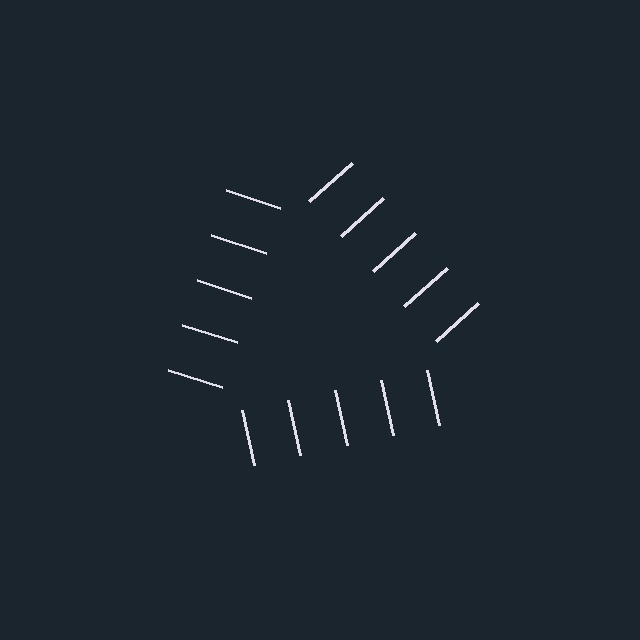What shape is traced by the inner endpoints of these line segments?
An illusory triangle — the line segments terminate on its edges but no continuous stroke is drawn.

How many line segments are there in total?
15 — 5 along each of the 3 edges.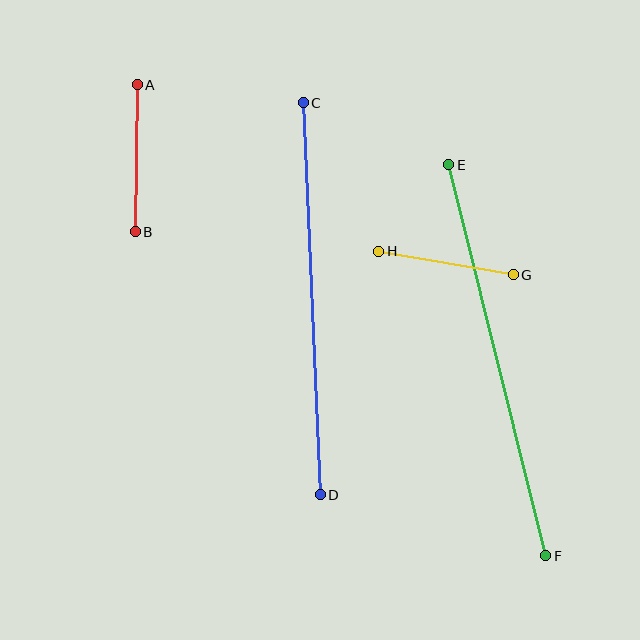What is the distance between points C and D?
The distance is approximately 393 pixels.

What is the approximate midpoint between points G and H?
The midpoint is at approximately (446, 263) pixels.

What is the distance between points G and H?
The distance is approximately 137 pixels.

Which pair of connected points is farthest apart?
Points E and F are farthest apart.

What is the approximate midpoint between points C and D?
The midpoint is at approximately (312, 299) pixels.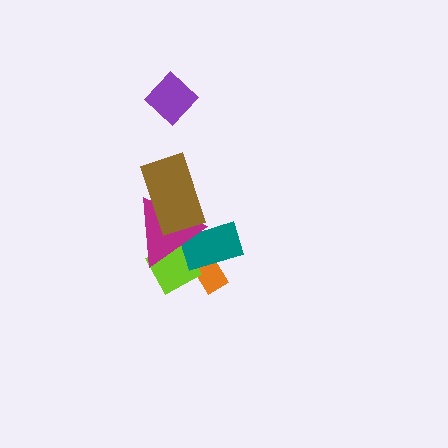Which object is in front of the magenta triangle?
The brown rectangle is in front of the magenta triangle.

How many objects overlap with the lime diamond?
3 objects overlap with the lime diamond.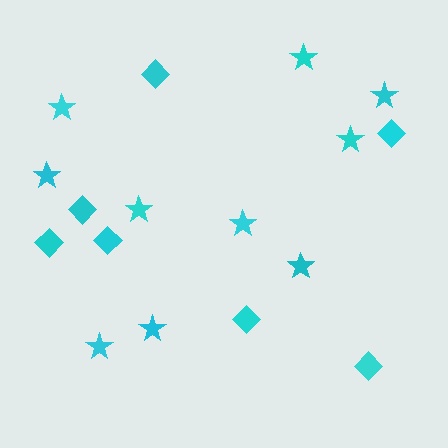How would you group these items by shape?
There are 2 groups: one group of diamonds (7) and one group of stars (10).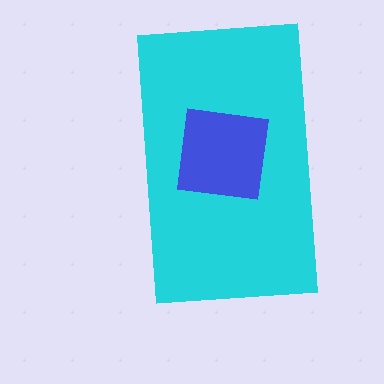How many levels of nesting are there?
2.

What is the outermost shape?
The cyan rectangle.